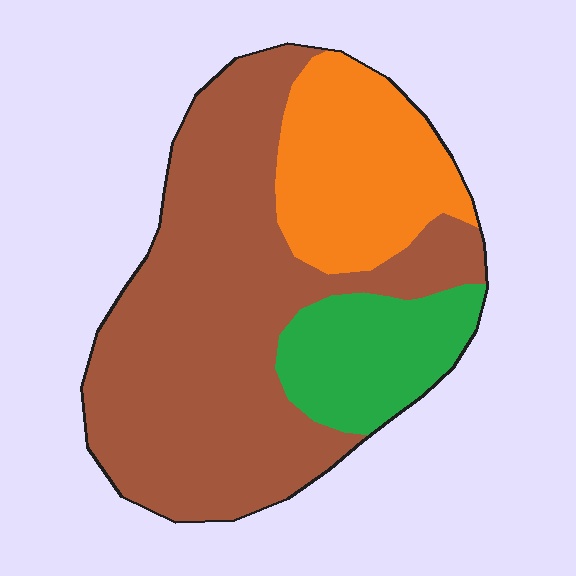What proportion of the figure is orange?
Orange takes up about one quarter (1/4) of the figure.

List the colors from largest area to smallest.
From largest to smallest: brown, orange, green.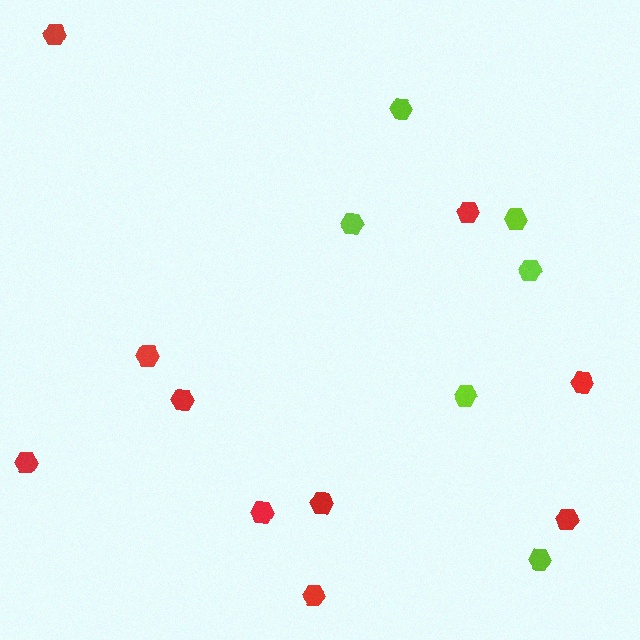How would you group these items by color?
There are 2 groups: one group of red hexagons (10) and one group of lime hexagons (6).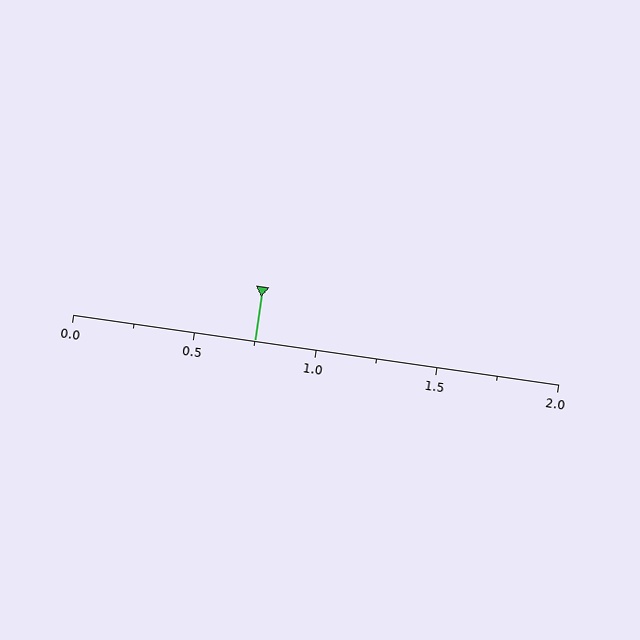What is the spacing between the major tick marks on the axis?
The major ticks are spaced 0.5 apart.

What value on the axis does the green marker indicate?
The marker indicates approximately 0.75.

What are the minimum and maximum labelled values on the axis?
The axis runs from 0.0 to 2.0.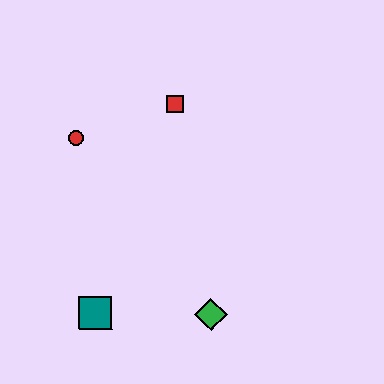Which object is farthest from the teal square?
The red square is farthest from the teal square.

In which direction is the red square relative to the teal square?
The red square is above the teal square.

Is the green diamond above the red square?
No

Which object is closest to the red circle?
The red square is closest to the red circle.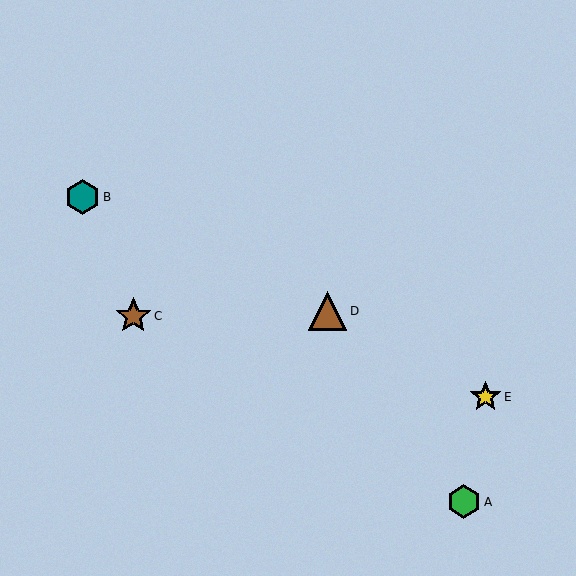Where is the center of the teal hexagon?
The center of the teal hexagon is at (83, 197).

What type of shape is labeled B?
Shape B is a teal hexagon.